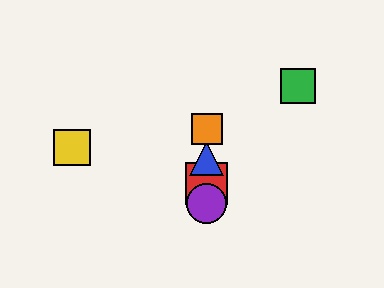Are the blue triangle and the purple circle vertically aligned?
Yes, both are at x≈207.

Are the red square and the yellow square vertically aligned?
No, the red square is at x≈207 and the yellow square is at x≈72.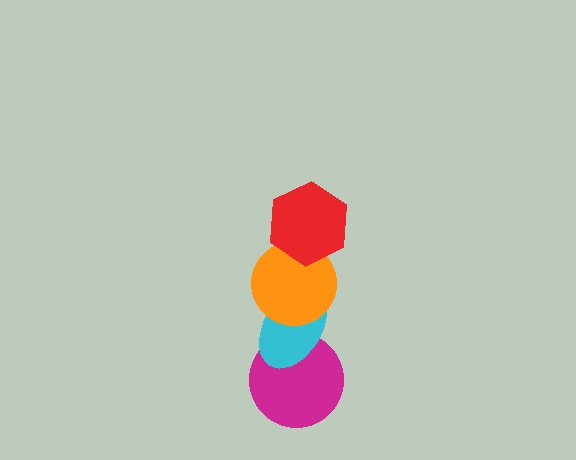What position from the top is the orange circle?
The orange circle is 2nd from the top.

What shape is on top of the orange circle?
The red hexagon is on top of the orange circle.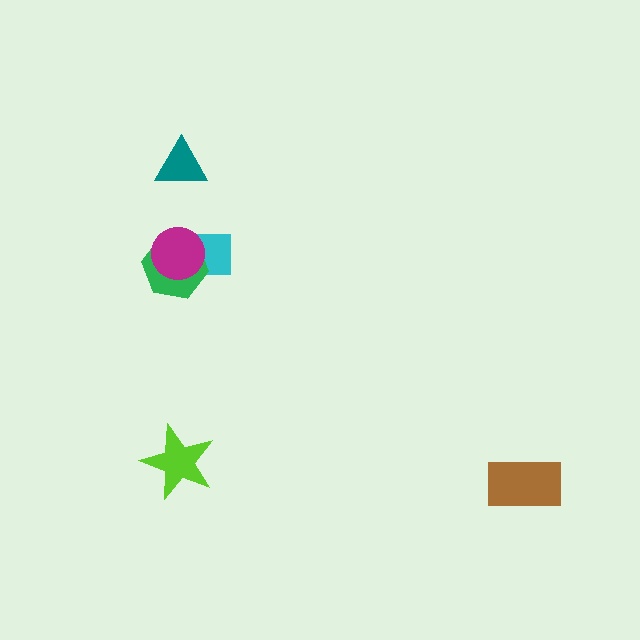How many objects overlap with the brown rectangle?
0 objects overlap with the brown rectangle.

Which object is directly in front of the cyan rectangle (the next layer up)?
The green hexagon is directly in front of the cyan rectangle.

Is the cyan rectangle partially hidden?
Yes, it is partially covered by another shape.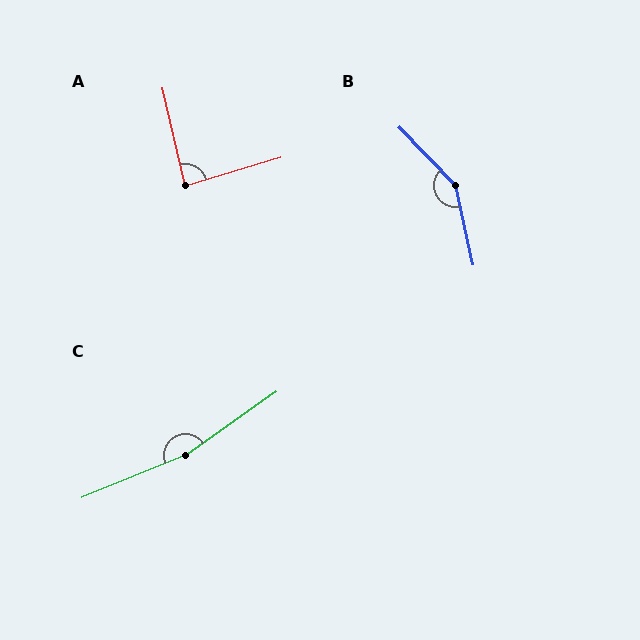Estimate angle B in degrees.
Approximately 149 degrees.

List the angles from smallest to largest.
A (86°), B (149°), C (167°).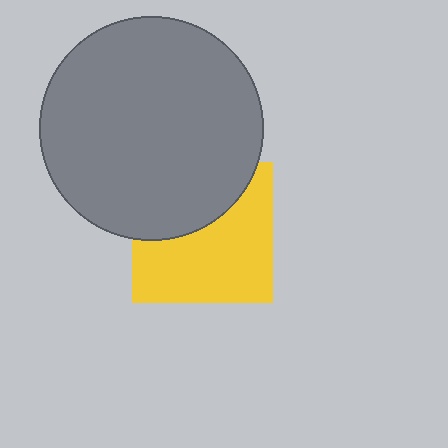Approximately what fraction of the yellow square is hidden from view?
Roughly 39% of the yellow square is hidden behind the gray circle.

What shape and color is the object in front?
The object in front is a gray circle.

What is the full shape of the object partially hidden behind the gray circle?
The partially hidden object is a yellow square.